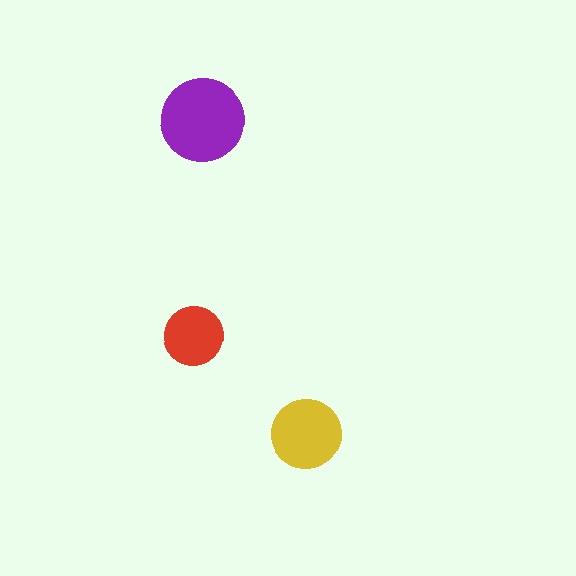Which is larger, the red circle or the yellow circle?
The yellow one.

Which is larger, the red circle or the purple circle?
The purple one.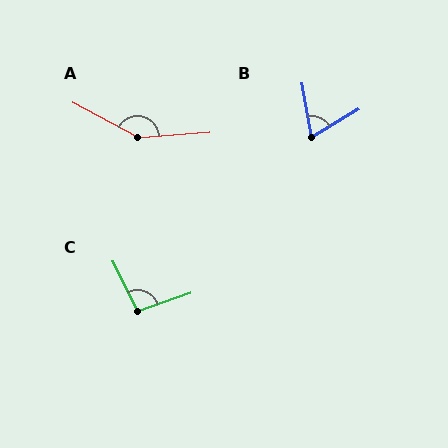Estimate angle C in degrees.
Approximately 97 degrees.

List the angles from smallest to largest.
B (68°), C (97°), A (148°).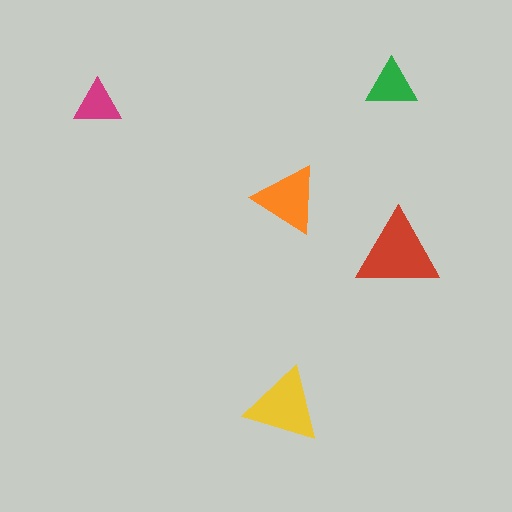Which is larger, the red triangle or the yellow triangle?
The red one.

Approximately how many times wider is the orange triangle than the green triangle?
About 1.5 times wider.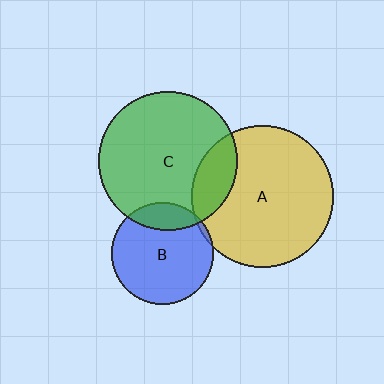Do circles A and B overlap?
Yes.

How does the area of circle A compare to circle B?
Approximately 1.9 times.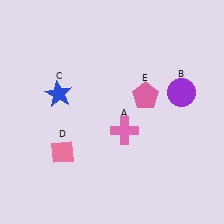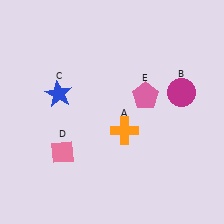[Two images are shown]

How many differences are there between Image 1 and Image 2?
There are 2 differences between the two images.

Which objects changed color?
A changed from pink to orange. B changed from purple to magenta.